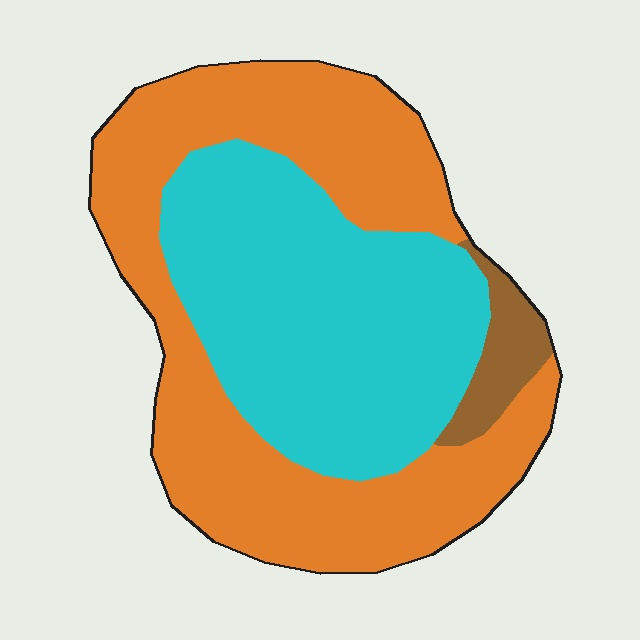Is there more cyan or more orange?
Orange.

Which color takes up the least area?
Brown, at roughly 5%.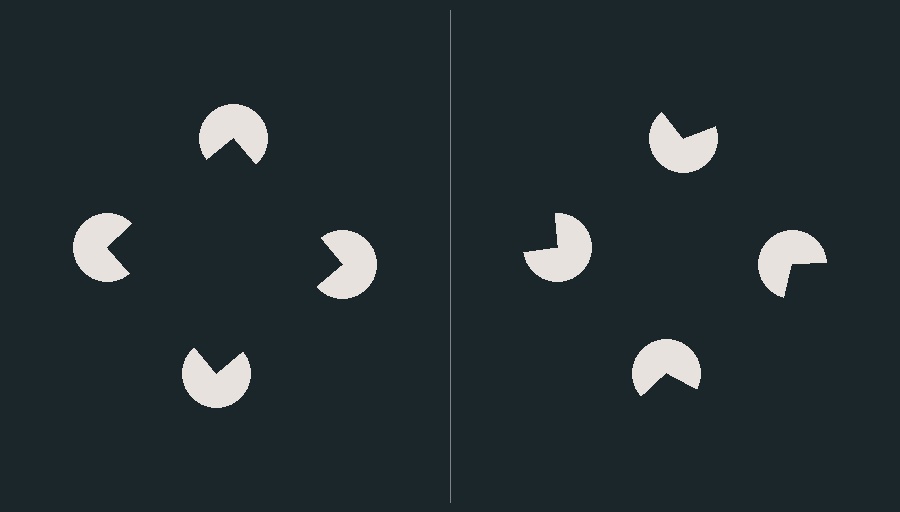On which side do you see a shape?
An illusory square appears on the left side. On the right side the wedge cuts are rotated, so no coherent shape forms.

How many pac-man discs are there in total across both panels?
8 — 4 on each side.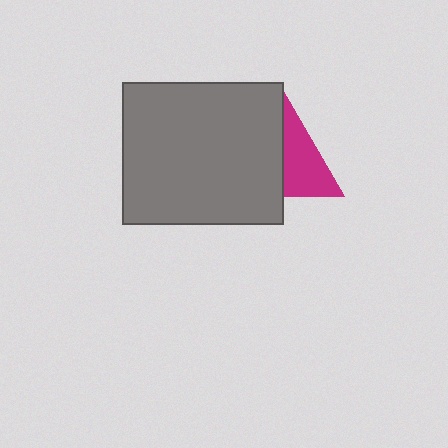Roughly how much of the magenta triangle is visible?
About half of it is visible (roughly 48%).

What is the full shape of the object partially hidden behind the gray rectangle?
The partially hidden object is a magenta triangle.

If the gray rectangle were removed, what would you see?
You would see the complete magenta triangle.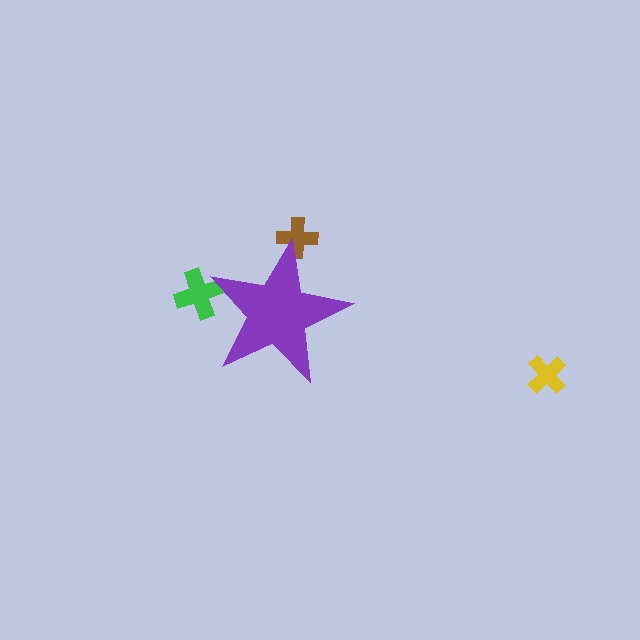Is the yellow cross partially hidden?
No, the yellow cross is fully visible.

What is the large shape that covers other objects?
A purple star.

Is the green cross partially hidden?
Yes, the green cross is partially hidden behind the purple star.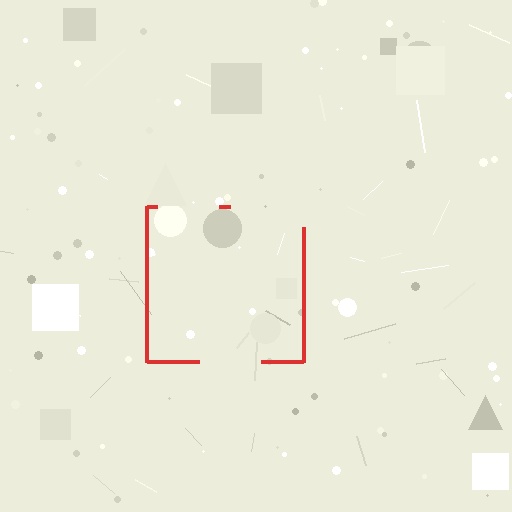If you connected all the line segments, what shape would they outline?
They would outline a square.